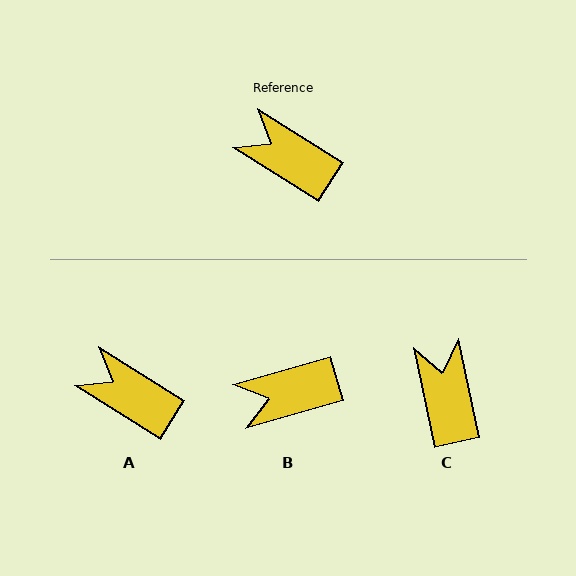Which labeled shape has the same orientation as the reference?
A.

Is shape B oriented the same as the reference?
No, it is off by about 48 degrees.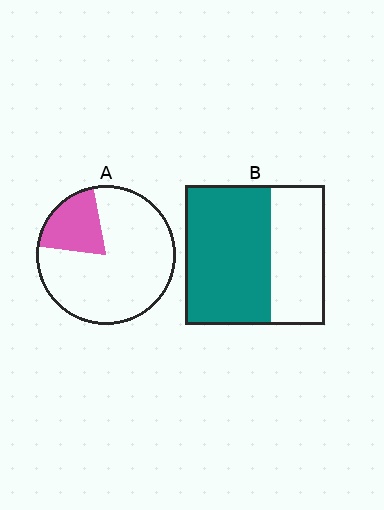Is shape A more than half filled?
No.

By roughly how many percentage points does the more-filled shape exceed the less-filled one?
By roughly 40 percentage points (B over A).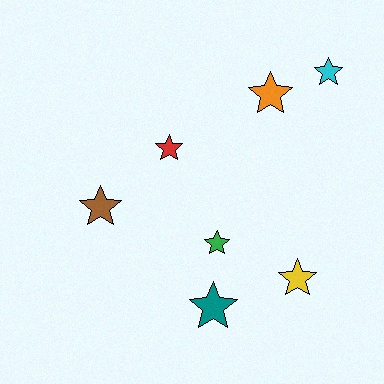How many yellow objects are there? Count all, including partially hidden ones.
There is 1 yellow object.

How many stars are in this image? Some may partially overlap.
There are 7 stars.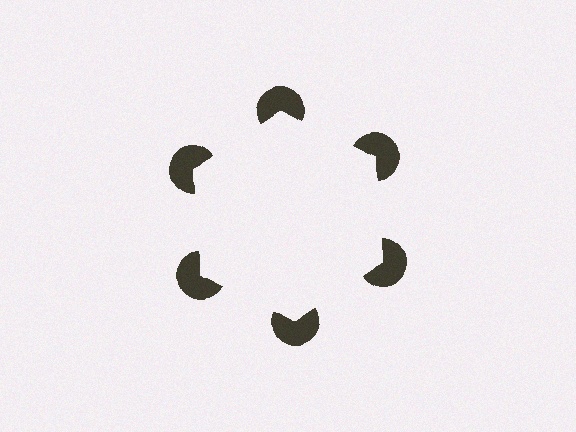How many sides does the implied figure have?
6 sides.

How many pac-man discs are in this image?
There are 6 — one at each vertex of the illusory hexagon.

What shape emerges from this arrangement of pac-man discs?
An illusory hexagon — its edges are inferred from the aligned wedge cuts in the pac-man discs, not physically drawn.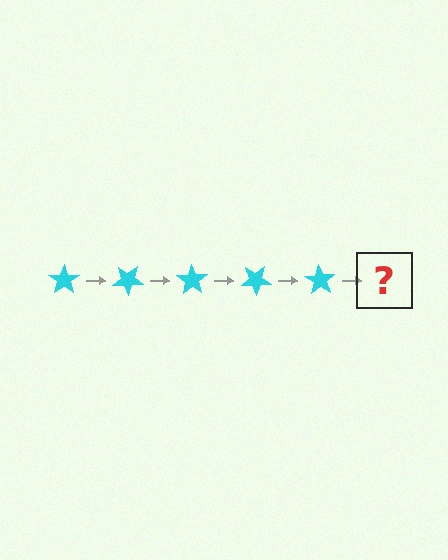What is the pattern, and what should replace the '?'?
The pattern is that the star rotates 35 degrees each step. The '?' should be a cyan star rotated 175 degrees.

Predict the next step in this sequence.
The next step is a cyan star rotated 175 degrees.